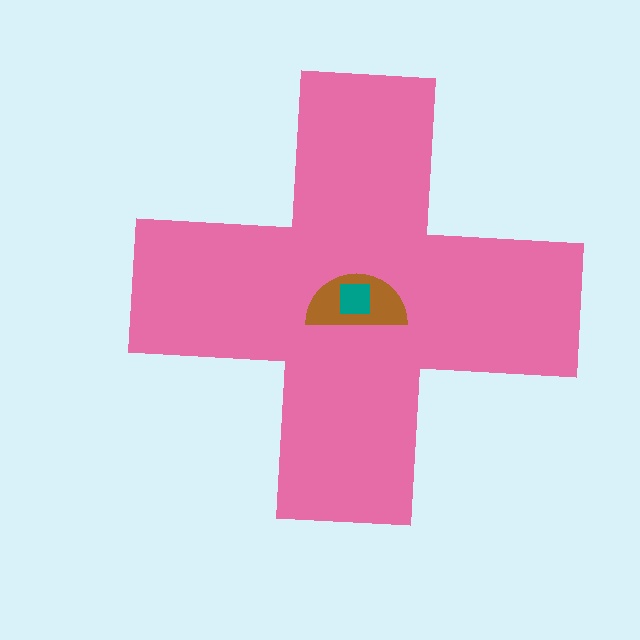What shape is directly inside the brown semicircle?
The teal square.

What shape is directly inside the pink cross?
The brown semicircle.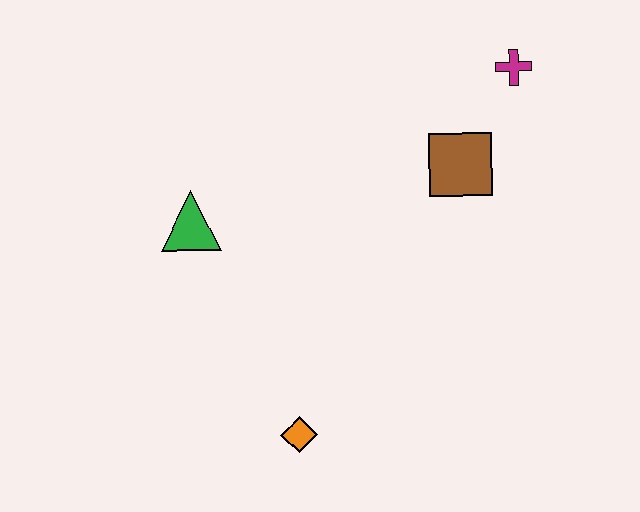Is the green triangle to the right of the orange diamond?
No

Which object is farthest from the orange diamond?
The magenta cross is farthest from the orange diamond.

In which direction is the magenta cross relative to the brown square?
The magenta cross is above the brown square.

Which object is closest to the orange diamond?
The green triangle is closest to the orange diamond.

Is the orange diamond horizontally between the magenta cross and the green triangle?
Yes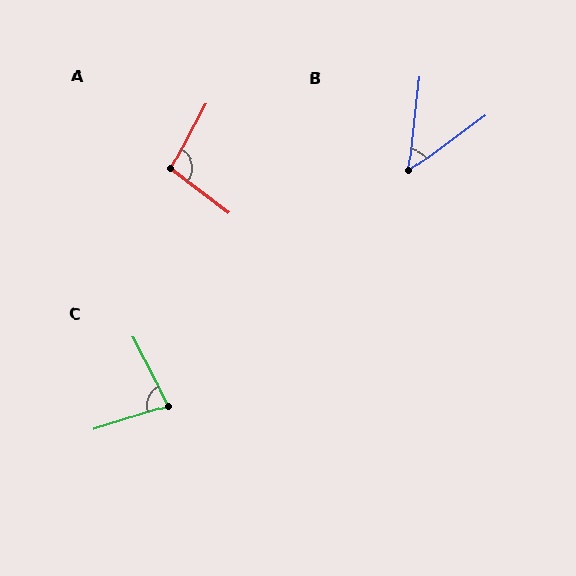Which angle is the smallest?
B, at approximately 47 degrees.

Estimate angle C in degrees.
Approximately 80 degrees.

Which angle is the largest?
A, at approximately 100 degrees.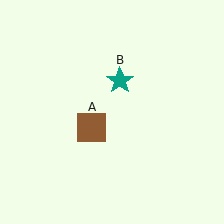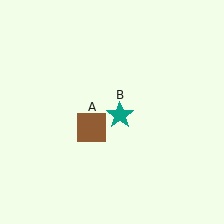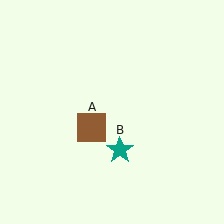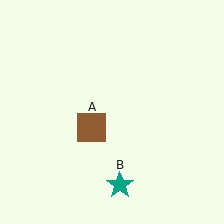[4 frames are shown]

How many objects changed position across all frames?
1 object changed position: teal star (object B).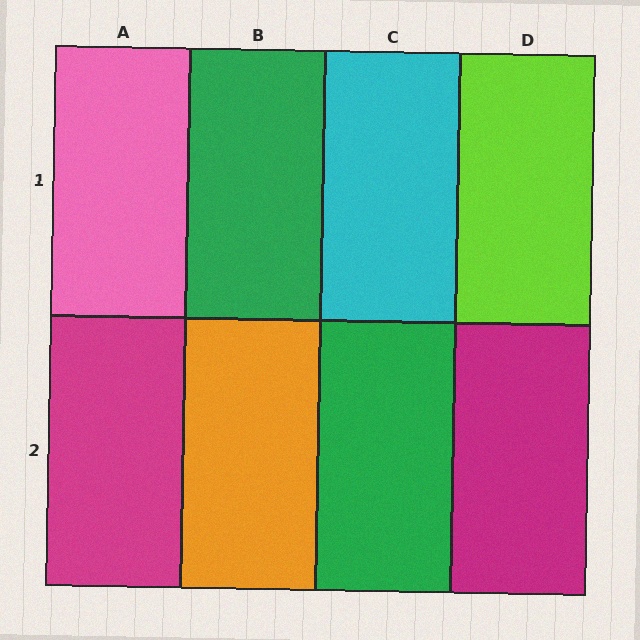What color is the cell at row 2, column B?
Orange.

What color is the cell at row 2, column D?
Magenta.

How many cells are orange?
1 cell is orange.